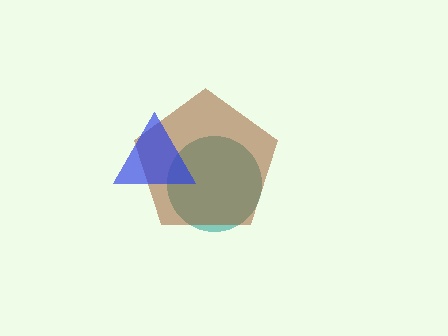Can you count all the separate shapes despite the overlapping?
Yes, there are 3 separate shapes.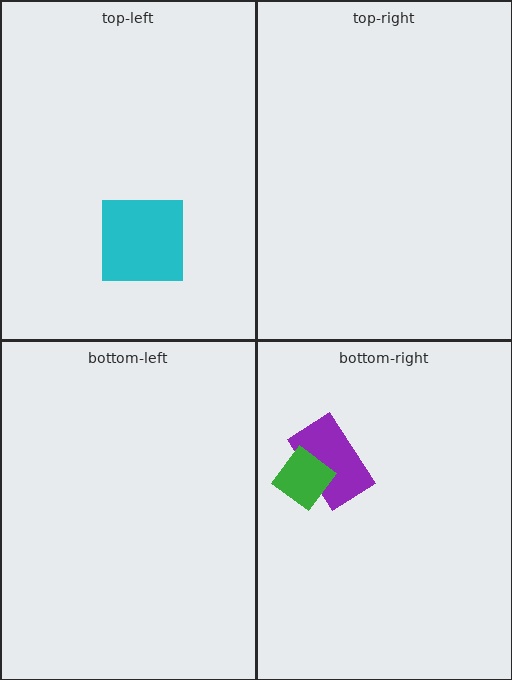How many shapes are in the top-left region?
1.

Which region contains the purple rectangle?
The bottom-right region.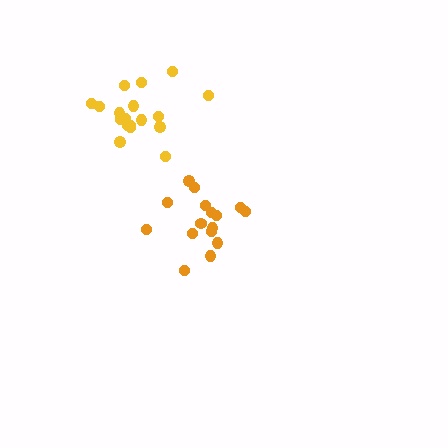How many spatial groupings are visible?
There are 2 spatial groupings.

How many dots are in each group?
Group 1: 16 dots, Group 2: 18 dots (34 total).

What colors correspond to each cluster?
The clusters are colored: orange, yellow.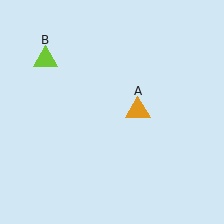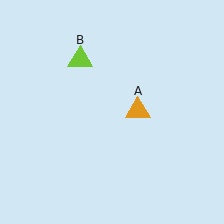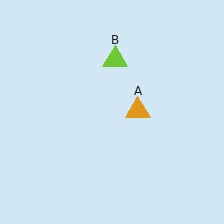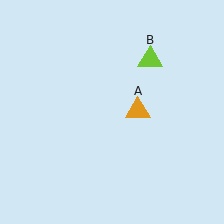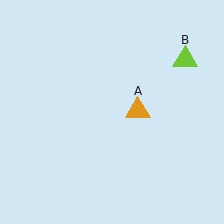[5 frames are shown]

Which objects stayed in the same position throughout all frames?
Orange triangle (object A) remained stationary.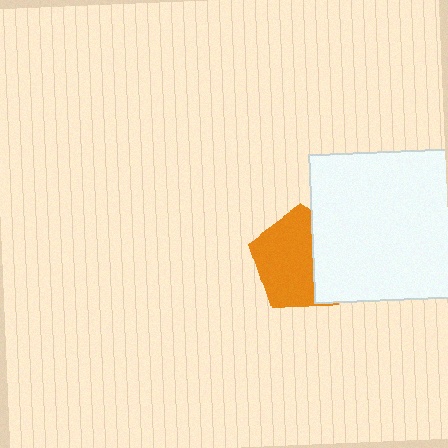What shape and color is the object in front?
The object in front is a white rectangle.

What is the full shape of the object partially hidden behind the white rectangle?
The partially hidden object is an orange pentagon.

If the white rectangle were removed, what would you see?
You would see the complete orange pentagon.